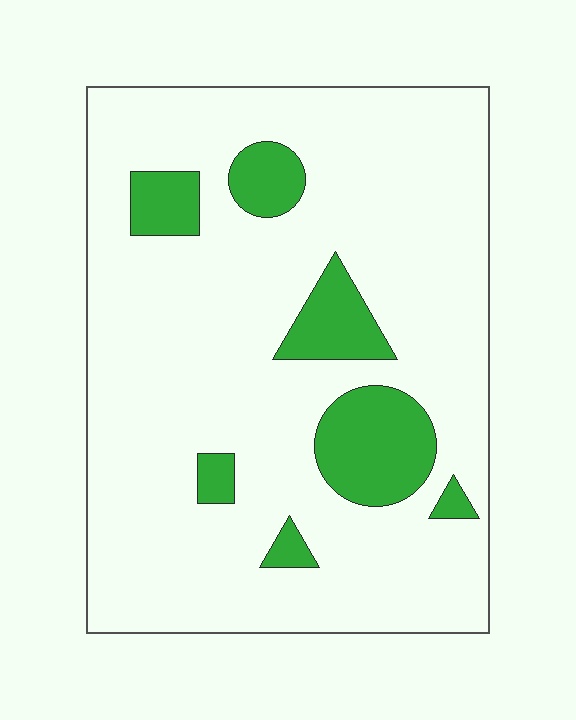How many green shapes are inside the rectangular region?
7.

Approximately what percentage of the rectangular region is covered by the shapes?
Approximately 15%.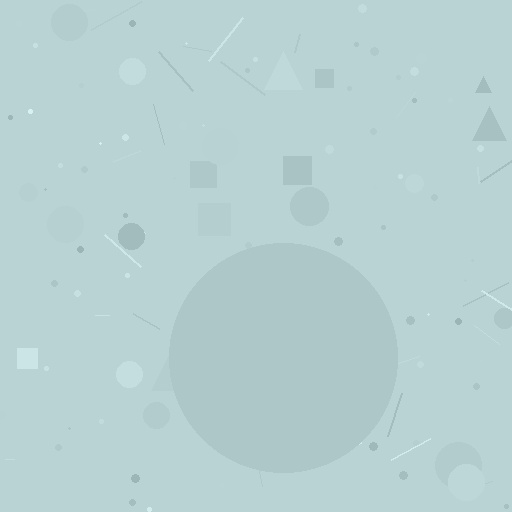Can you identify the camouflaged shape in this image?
The camouflaged shape is a circle.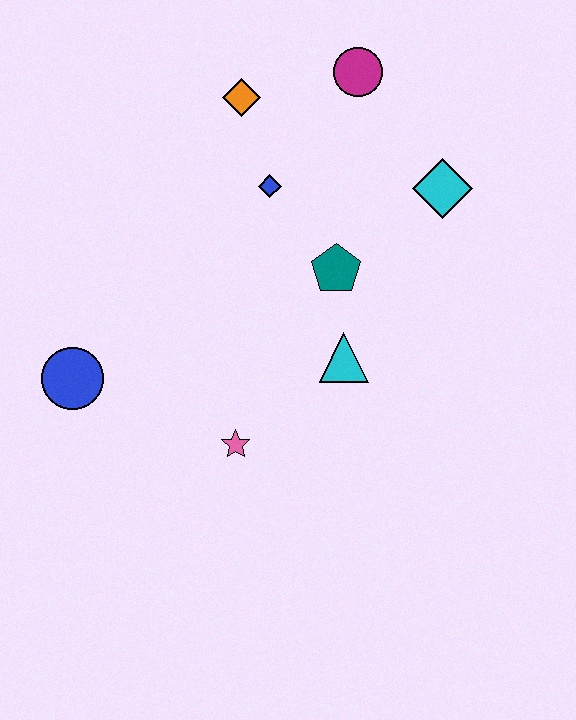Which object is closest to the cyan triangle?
The teal pentagon is closest to the cyan triangle.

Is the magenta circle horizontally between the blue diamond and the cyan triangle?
No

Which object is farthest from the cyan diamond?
The blue circle is farthest from the cyan diamond.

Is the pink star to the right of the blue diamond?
No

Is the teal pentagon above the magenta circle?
No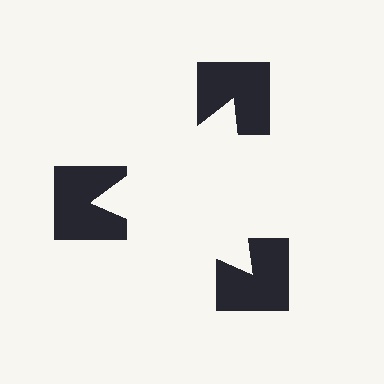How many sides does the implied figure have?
3 sides.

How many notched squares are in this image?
There are 3 — one at each vertex of the illusory triangle.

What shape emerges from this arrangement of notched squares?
An illusory triangle — its edges are inferred from the aligned wedge cuts in the notched squares, not physically drawn.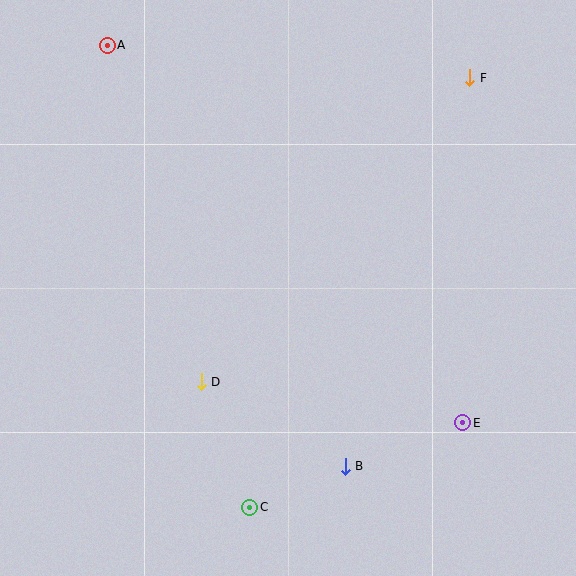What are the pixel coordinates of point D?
Point D is at (201, 382).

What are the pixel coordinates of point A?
Point A is at (107, 45).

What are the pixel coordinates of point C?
Point C is at (250, 508).